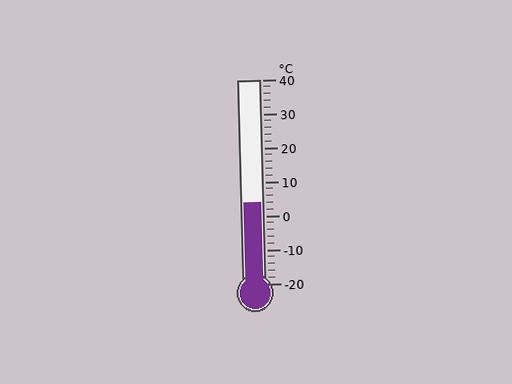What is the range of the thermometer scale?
The thermometer scale ranges from -20°C to 40°C.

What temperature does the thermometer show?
The thermometer shows approximately 4°C.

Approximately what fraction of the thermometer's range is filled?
The thermometer is filled to approximately 40% of its range.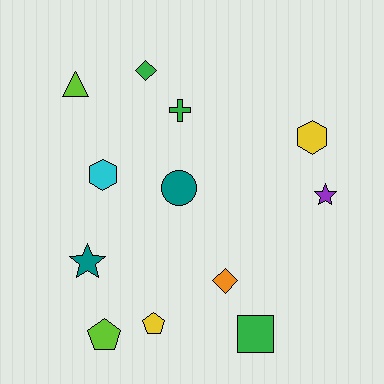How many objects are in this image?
There are 12 objects.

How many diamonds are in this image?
There are 2 diamonds.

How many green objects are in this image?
There are 3 green objects.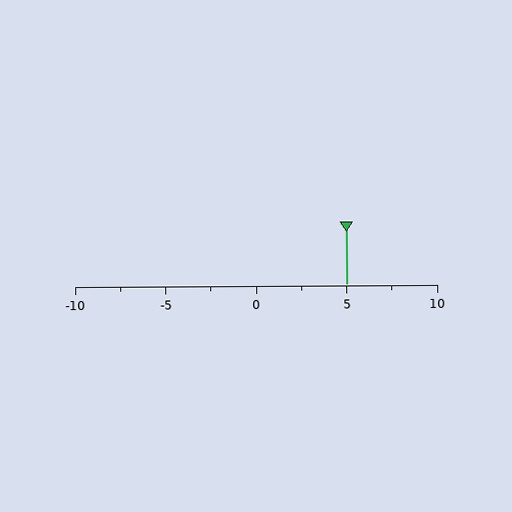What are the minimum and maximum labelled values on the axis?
The axis runs from -10 to 10.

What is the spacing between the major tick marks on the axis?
The major ticks are spaced 5 apart.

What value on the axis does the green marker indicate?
The marker indicates approximately 5.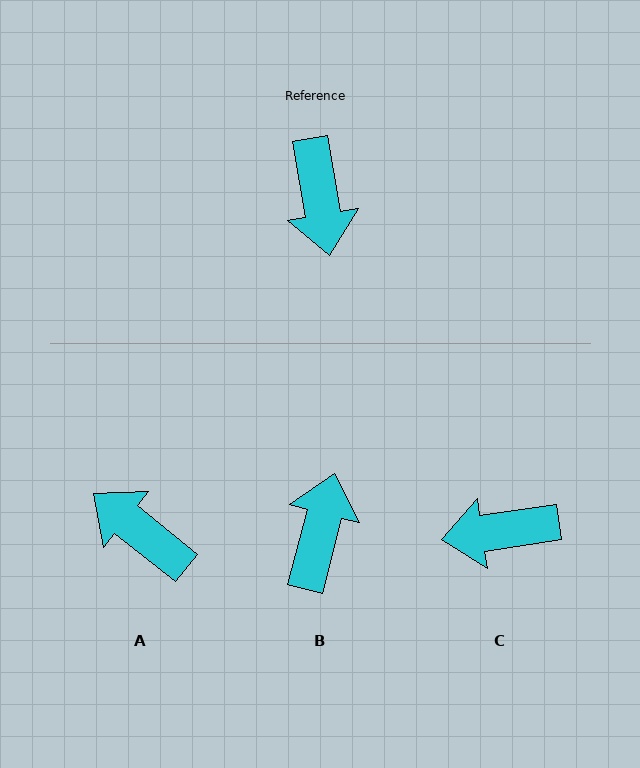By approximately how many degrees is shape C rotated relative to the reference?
Approximately 91 degrees clockwise.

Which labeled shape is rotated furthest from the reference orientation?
B, about 156 degrees away.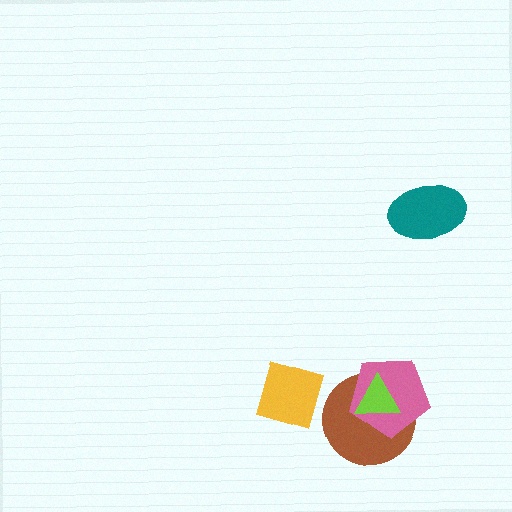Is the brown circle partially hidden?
Yes, it is partially covered by another shape.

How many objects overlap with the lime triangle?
2 objects overlap with the lime triangle.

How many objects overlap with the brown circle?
2 objects overlap with the brown circle.